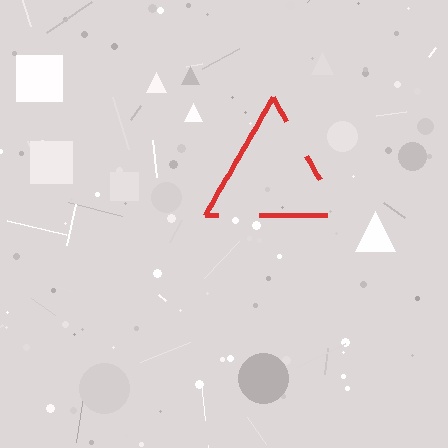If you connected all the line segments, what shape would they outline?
They would outline a triangle.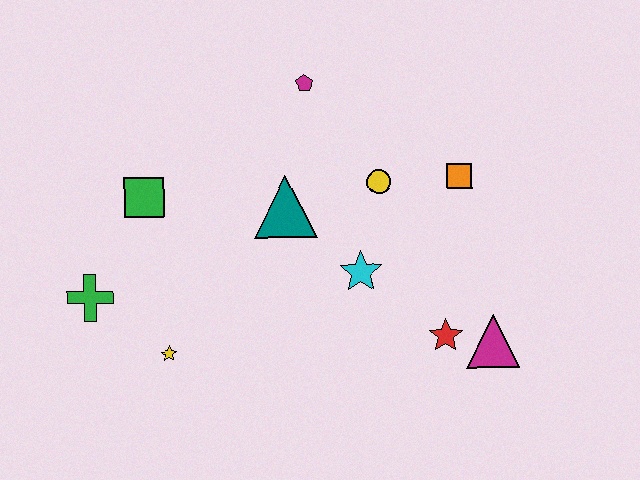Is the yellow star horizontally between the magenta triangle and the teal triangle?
No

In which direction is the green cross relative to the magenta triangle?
The green cross is to the left of the magenta triangle.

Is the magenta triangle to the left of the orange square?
No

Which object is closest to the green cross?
The yellow star is closest to the green cross.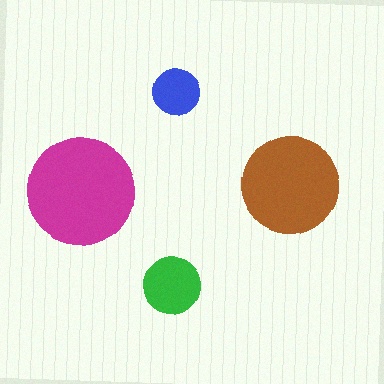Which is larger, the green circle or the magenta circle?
The magenta one.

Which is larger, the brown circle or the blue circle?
The brown one.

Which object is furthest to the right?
The brown circle is rightmost.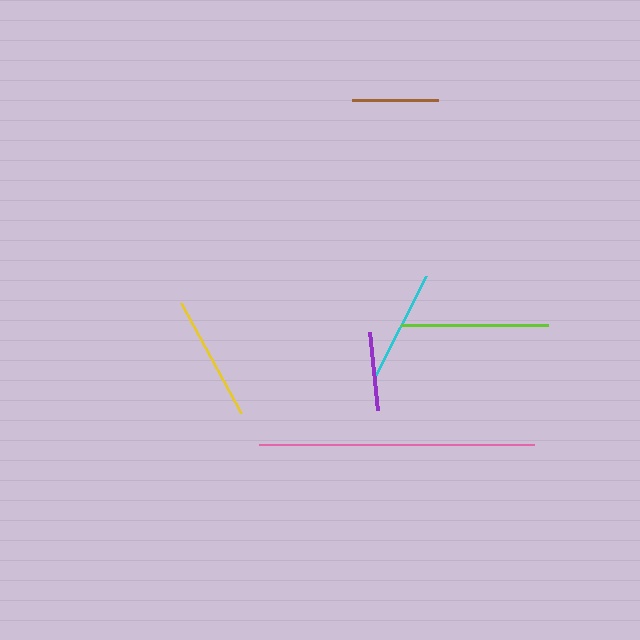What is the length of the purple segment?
The purple segment is approximately 78 pixels long.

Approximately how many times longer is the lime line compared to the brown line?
The lime line is approximately 1.7 times the length of the brown line.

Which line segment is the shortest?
The purple line is the shortest at approximately 78 pixels.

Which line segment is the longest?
The pink line is the longest at approximately 275 pixels.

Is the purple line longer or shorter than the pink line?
The pink line is longer than the purple line.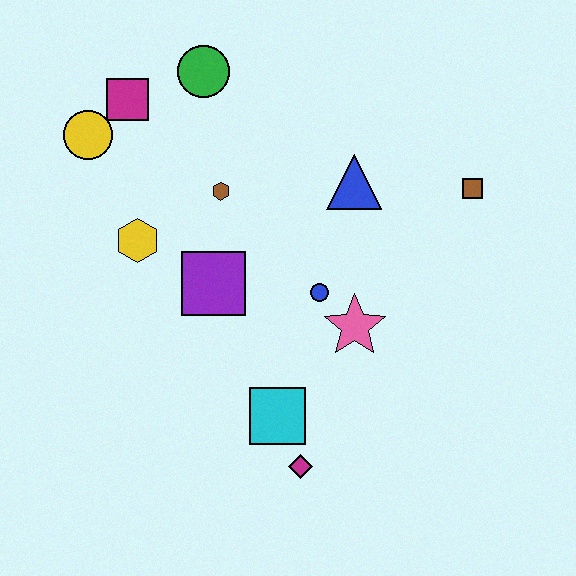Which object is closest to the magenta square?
The yellow circle is closest to the magenta square.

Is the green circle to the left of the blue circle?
Yes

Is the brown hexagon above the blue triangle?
No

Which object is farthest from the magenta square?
The magenta diamond is farthest from the magenta square.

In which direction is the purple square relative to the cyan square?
The purple square is above the cyan square.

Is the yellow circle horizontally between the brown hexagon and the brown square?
No